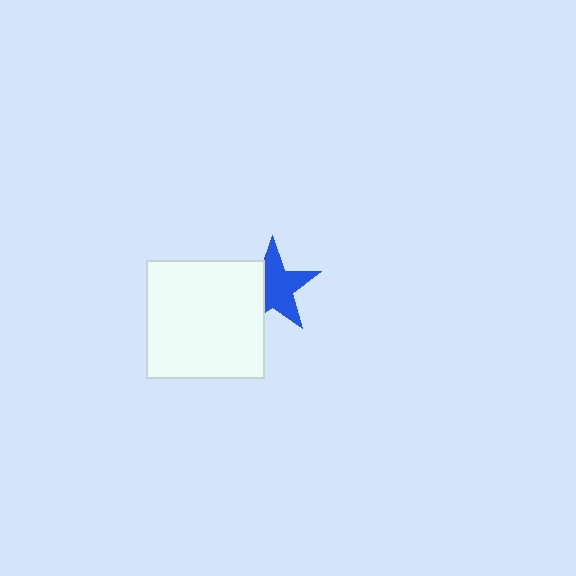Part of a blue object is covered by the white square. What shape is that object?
It is a star.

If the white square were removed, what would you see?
You would see the complete blue star.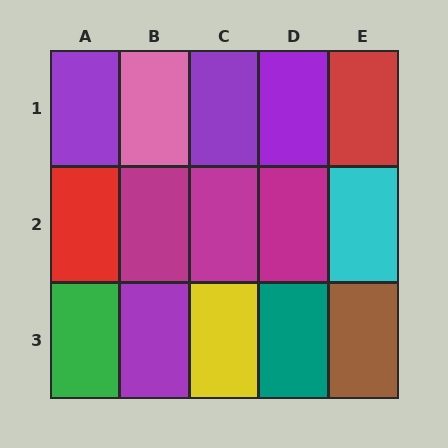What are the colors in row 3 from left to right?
Green, purple, yellow, teal, brown.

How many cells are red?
2 cells are red.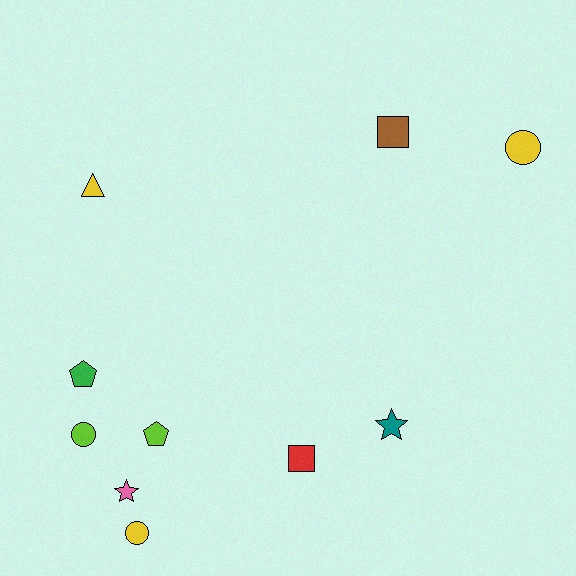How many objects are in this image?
There are 10 objects.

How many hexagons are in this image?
There are no hexagons.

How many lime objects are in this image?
There are 2 lime objects.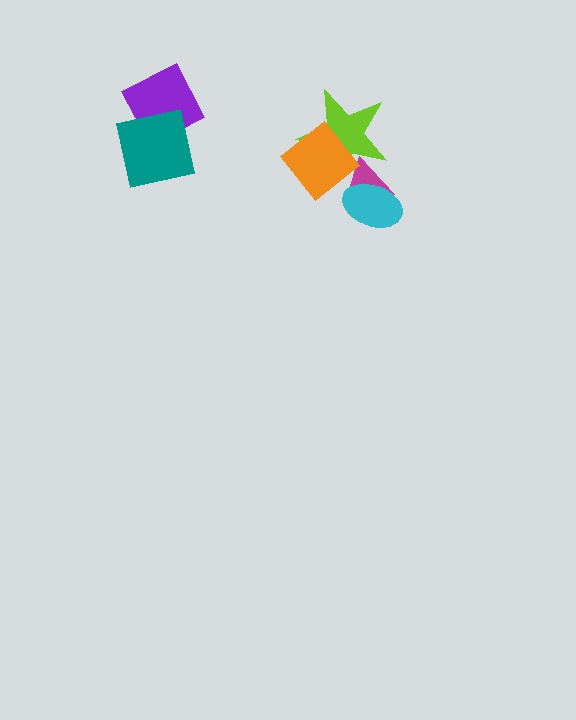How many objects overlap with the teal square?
1 object overlaps with the teal square.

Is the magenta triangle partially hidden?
Yes, it is partially covered by another shape.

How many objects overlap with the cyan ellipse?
1 object overlaps with the cyan ellipse.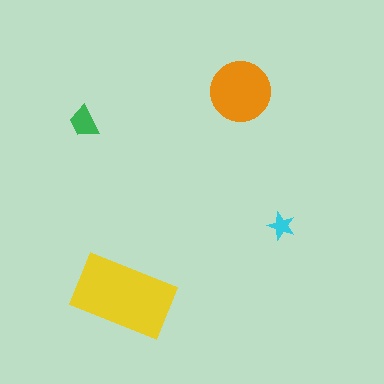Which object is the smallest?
The cyan star.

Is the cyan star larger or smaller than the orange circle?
Smaller.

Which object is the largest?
The yellow rectangle.